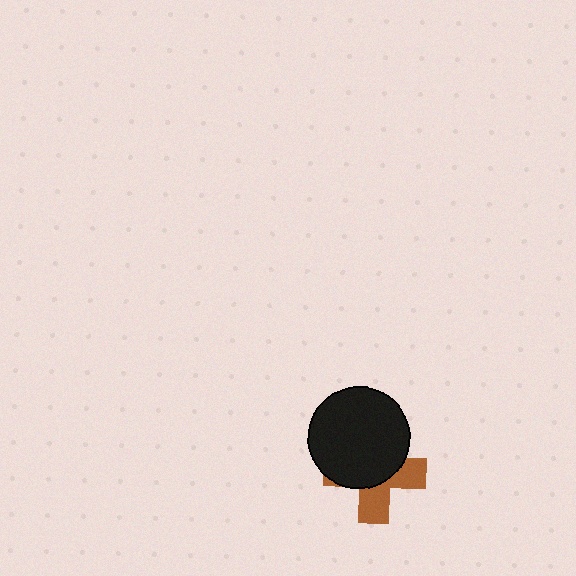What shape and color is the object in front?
The object in front is a black circle.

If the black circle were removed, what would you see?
You would see the complete brown cross.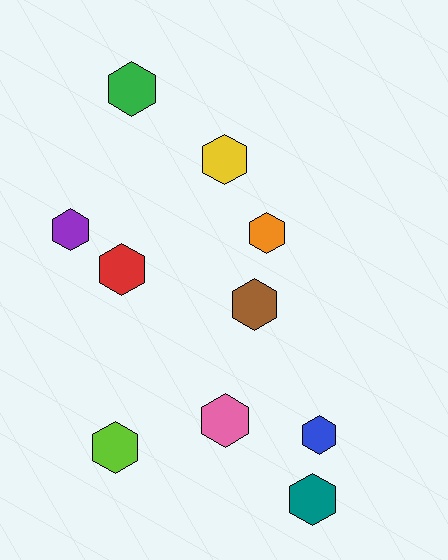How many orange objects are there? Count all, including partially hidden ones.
There is 1 orange object.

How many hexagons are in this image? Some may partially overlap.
There are 10 hexagons.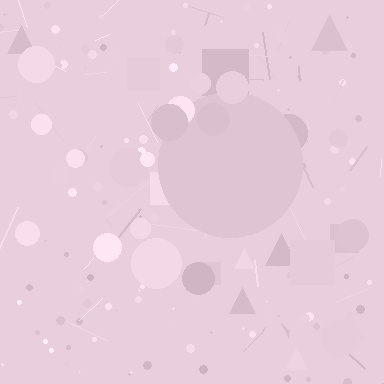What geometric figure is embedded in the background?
A circle is embedded in the background.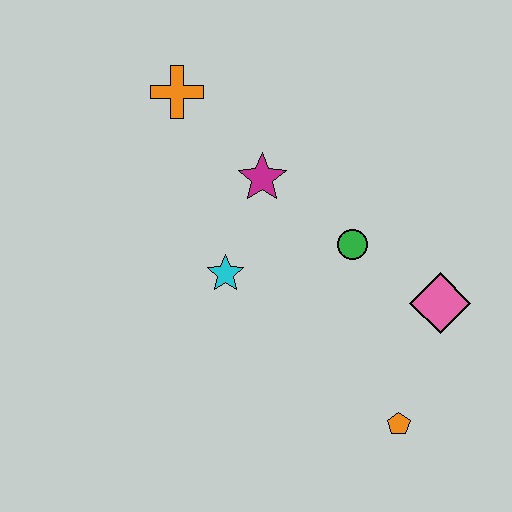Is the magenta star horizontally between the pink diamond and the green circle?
No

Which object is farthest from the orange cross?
The orange pentagon is farthest from the orange cross.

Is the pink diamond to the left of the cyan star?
No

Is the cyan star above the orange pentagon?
Yes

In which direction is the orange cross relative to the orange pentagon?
The orange cross is above the orange pentagon.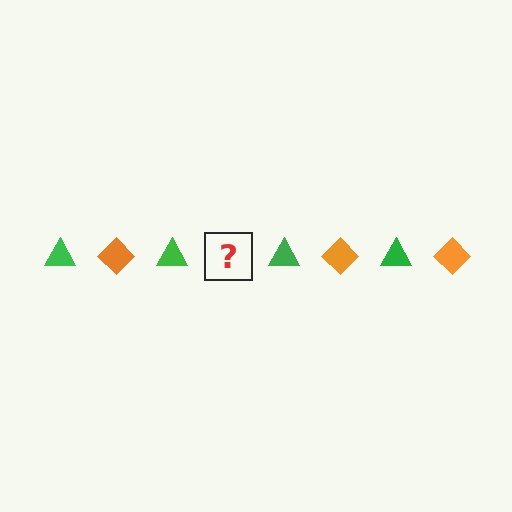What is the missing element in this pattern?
The missing element is an orange diamond.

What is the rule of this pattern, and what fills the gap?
The rule is that the pattern alternates between green triangle and orange diamond. The gap should be filled with an orange diamond.